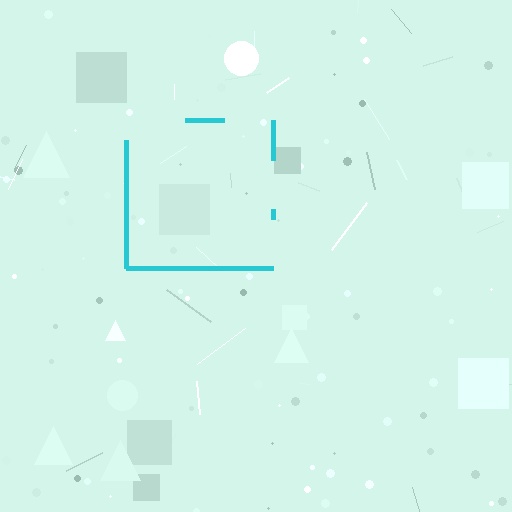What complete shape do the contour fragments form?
The contour fragments form a square.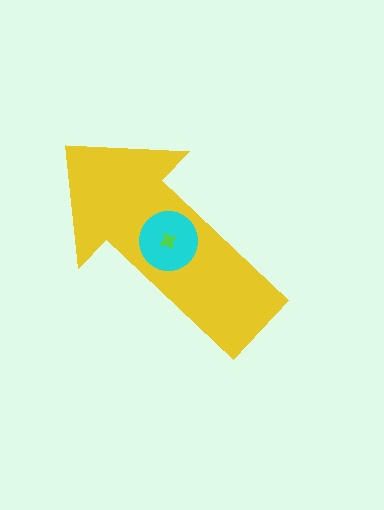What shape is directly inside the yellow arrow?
The cyan circle.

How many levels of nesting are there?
3.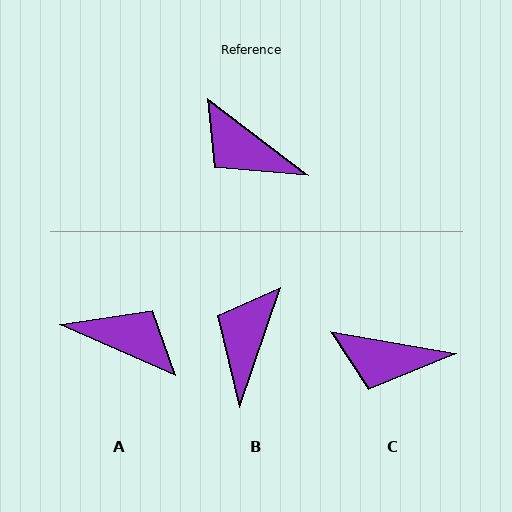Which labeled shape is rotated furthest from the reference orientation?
A, about 166 degrees away.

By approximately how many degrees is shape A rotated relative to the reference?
Approximately 166 degrees clockwise.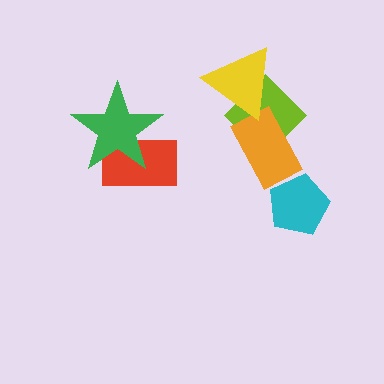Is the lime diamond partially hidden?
Yes, it is partially covered by another shape.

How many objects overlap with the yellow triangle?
1 object overlaps with the yellow triangle.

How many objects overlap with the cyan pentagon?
0 objects overlap with the cyan pentagon.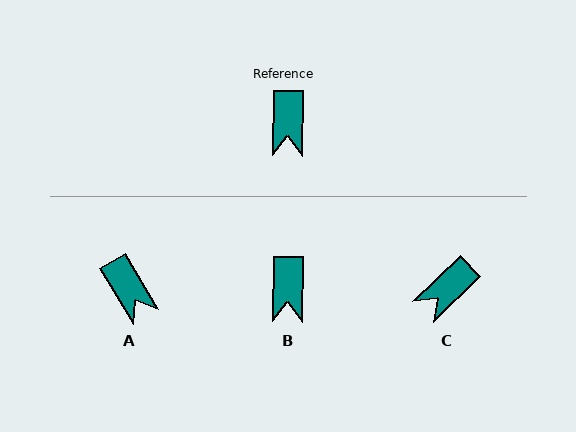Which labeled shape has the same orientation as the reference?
B.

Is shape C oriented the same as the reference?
No, it is off by about 45 degrees.